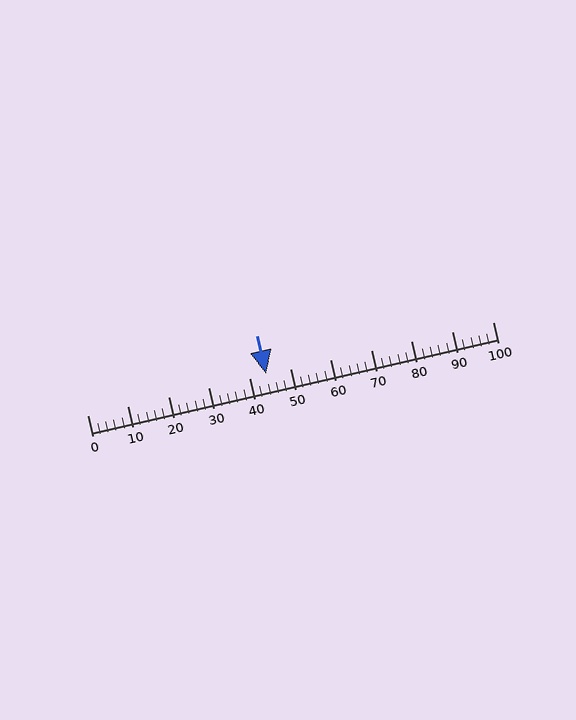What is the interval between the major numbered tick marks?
The major tick marks are spaced 10 units apart.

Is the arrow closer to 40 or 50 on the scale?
The arrow is closer to 40.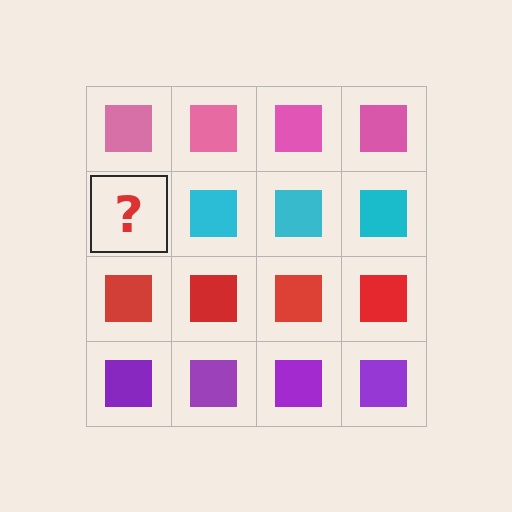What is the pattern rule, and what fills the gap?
The rule is that each row has a consistent color. The gap should be filled with a cyan square.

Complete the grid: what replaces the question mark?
The question mark should be replaced with a cyan square.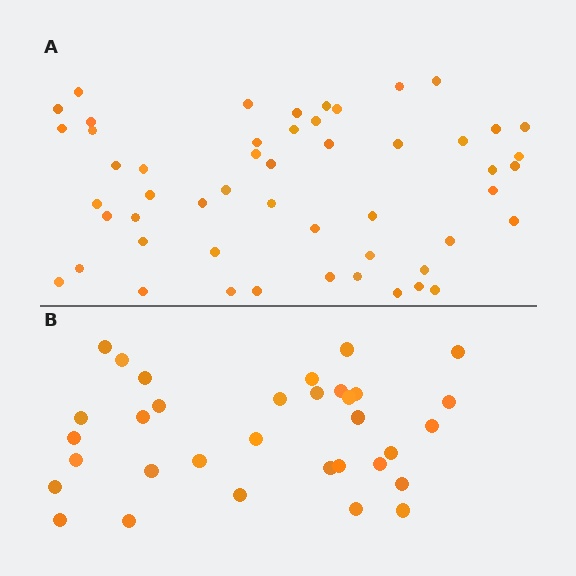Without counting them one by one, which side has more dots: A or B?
Region A (the top region) has more dots.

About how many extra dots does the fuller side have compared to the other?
Region A has approximately 20 more dots than region B.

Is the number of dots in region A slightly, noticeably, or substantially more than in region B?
Region A has substantially more. The ratio is roughly 1.6 to 1.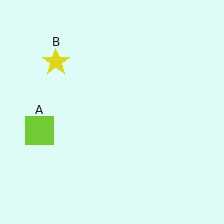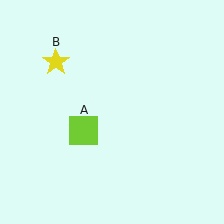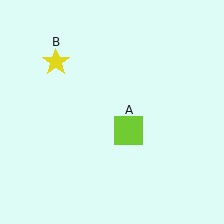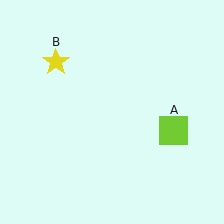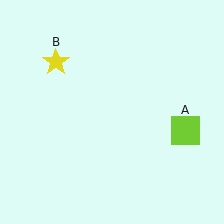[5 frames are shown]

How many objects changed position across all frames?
1 object changed position: lime square (object A).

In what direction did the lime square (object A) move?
The lime square (object A) moved right.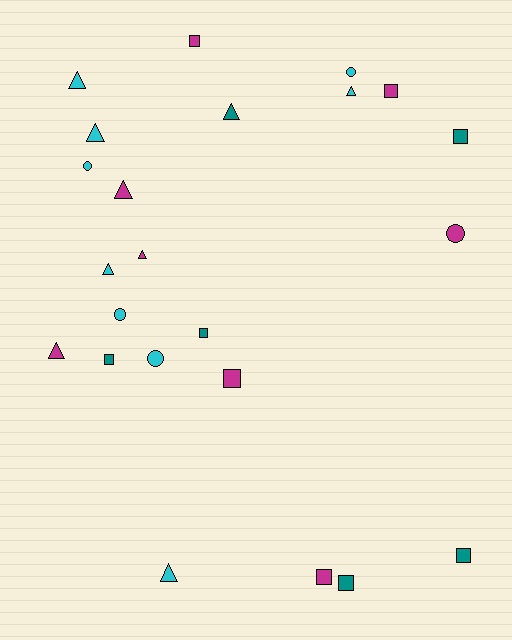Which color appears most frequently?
Cyan, with 9 objects.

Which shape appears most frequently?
Square, with 9 objects.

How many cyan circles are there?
There are 4 cyan circles.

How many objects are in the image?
There are 23 objects.